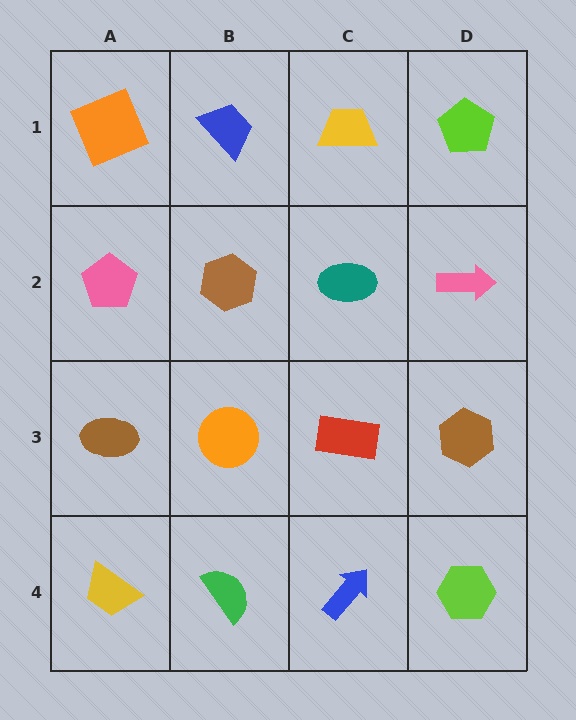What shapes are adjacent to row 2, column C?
A yellow trapezoid (row 1, column C), a red rectangle (row 3, column C), a brown hexagon (row 2, column B), a pink arrow (row 2, column D).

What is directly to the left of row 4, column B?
A yellow trapezoid.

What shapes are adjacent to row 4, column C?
A red rectangle (row 3, column C), a green semicircle (row 4, column B), a lime hexagon (row 4, column D).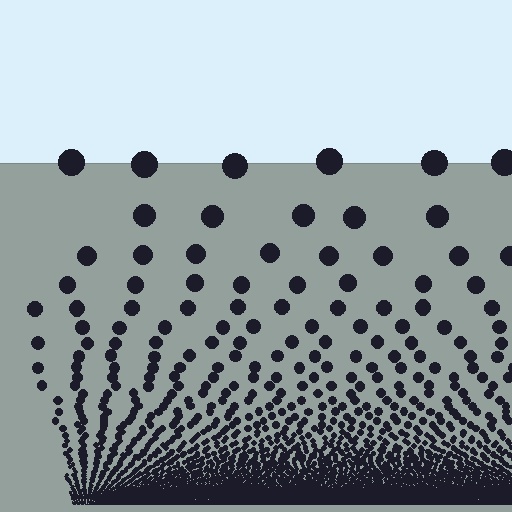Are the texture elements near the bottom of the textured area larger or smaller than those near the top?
Smaller. The gradient is inverted — elements near the bottom are smaller and denser.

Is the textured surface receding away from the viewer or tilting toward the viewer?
The surface appears to tilt toward the viewer. Texture elements get larger and sparser toward the top.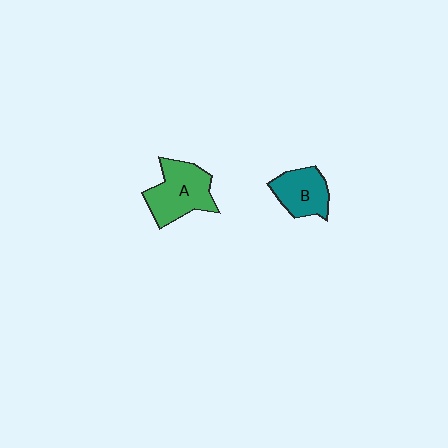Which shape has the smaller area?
Shape B (teal).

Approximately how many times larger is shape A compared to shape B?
Approximately 1.4 times.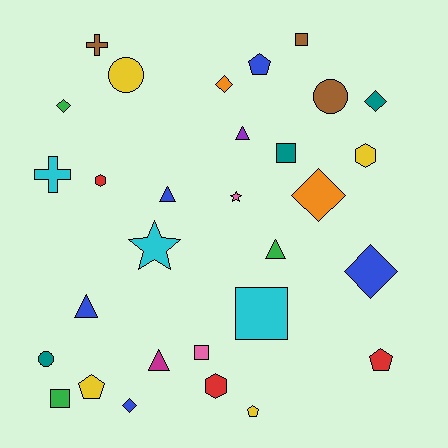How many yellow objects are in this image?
There are 4 yellow objects.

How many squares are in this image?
There are 5 squares.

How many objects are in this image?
There are 30 objects.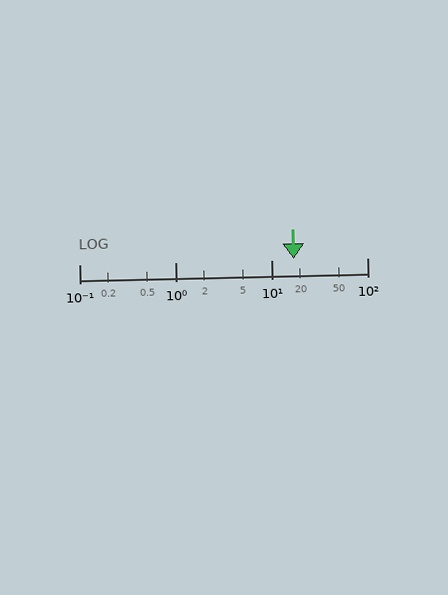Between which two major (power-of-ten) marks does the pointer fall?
The pointer is between 10 and 100.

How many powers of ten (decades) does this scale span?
The scale spans 3 decades, from 0.1 to 100.